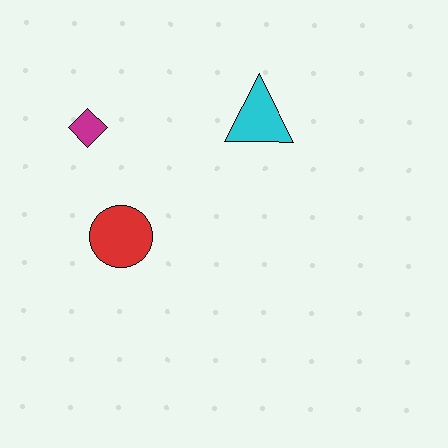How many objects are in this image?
There are 3 objects.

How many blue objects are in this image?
There are no blue objects.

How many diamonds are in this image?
There is 1 diamond.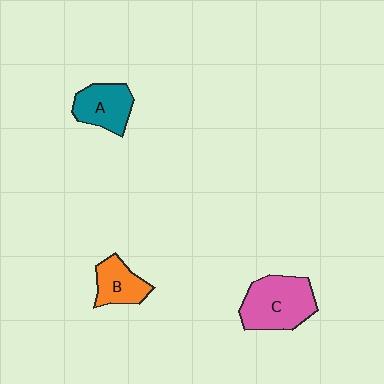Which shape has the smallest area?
Shape B (orange).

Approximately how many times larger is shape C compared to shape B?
Approximately 1.7 times.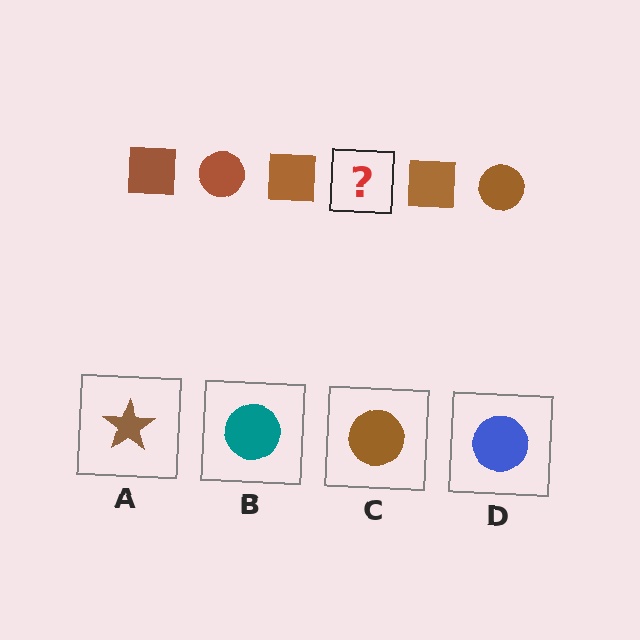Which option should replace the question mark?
Option C.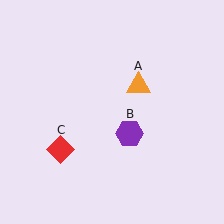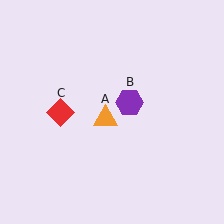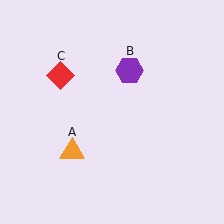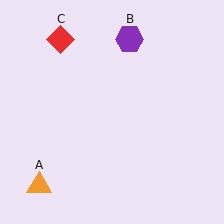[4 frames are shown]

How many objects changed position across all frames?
3 objects changed position: orange triangle (object A), purple hexagon (object B), red diamond (object C).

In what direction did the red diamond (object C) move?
The red diamond (object C) moved up.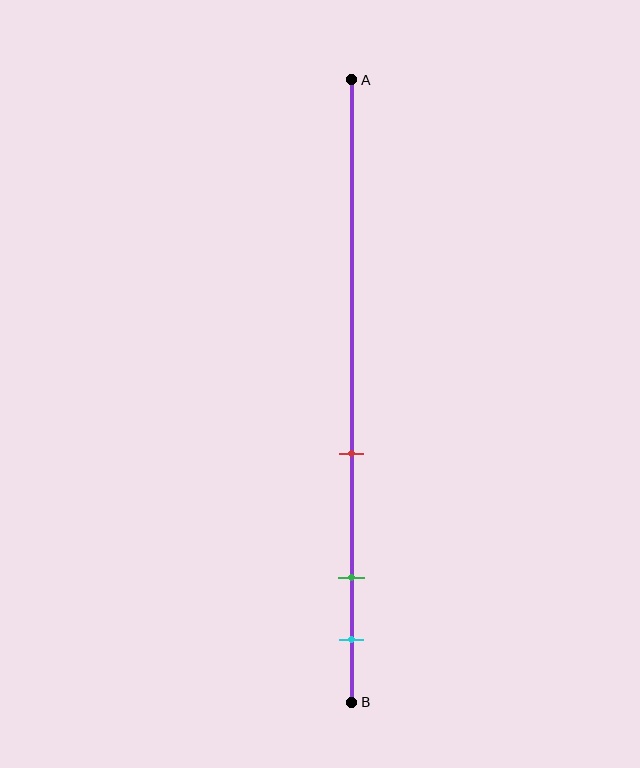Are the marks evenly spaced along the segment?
No, the marks are not evenly spaced.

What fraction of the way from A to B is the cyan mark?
The cyan mark is approximately 90% (0.9) of the way from A to B.